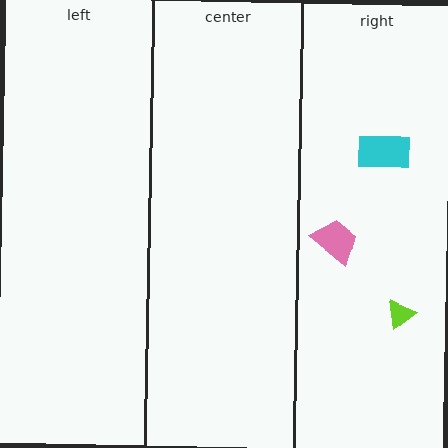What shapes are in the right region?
The pink trapezoid, the cyan rectangle, the lime triangle.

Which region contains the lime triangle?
The right region.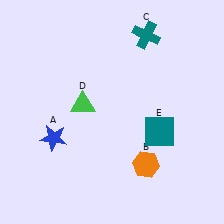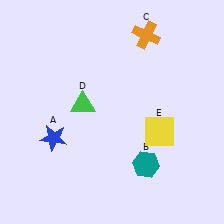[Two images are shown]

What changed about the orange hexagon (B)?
In Image 1, B is orange. In Image 2, it changed to teal.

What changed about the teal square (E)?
In Image 1, E is teal. In Image 2, it changed to yellow.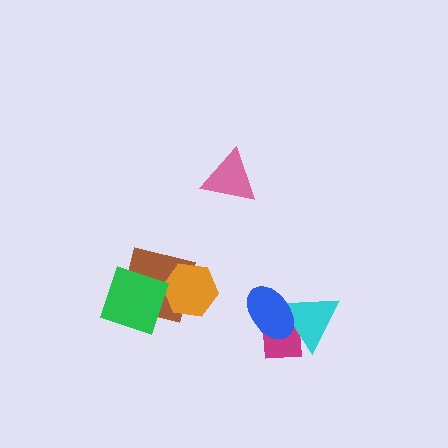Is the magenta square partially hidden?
Yes, it is partially covered by another shape.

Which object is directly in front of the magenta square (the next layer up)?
The cyan triangle is directly in front of the magenta square.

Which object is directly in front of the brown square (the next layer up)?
The orange hexagon is directly in front of the brown square.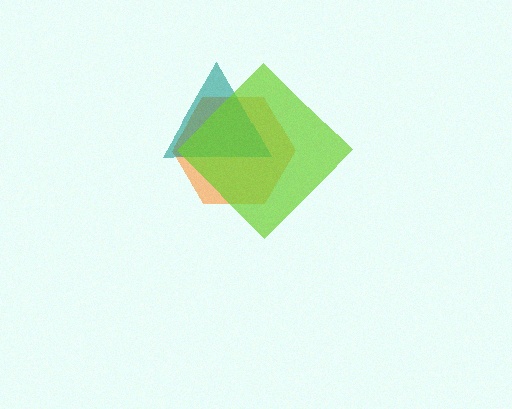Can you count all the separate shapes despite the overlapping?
Yes, there are 3 separate shapes.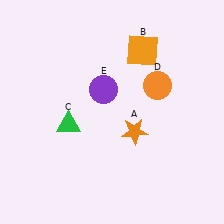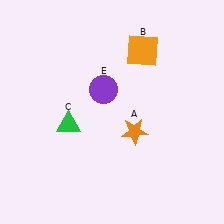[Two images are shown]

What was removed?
The orange circle (D) was removed in Image 2.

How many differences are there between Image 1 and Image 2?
There is 1 difference between the two images.